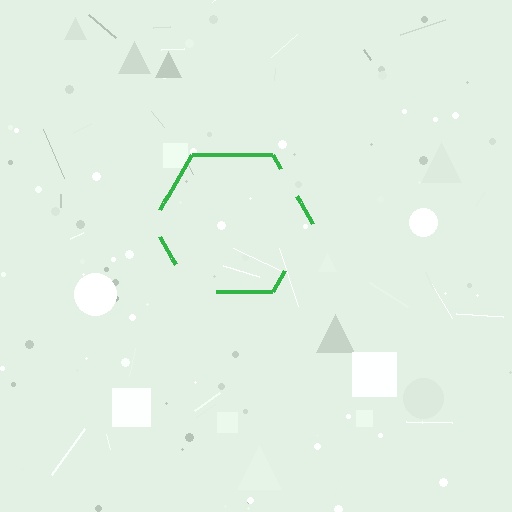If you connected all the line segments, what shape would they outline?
They would outline a hexagon.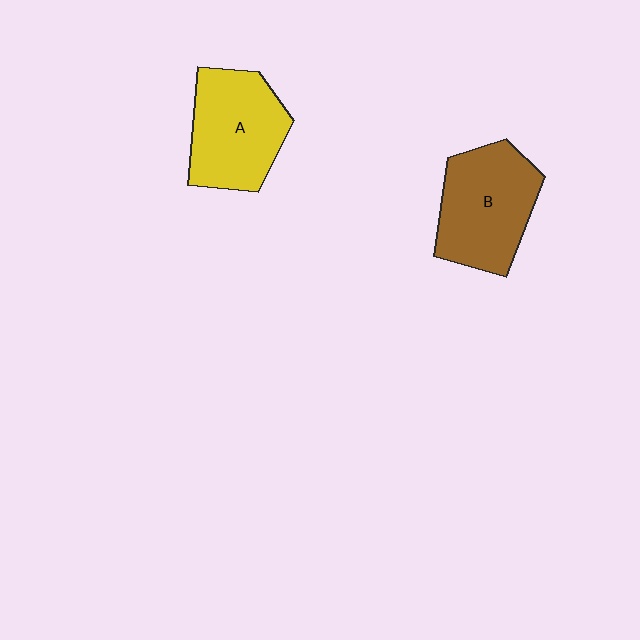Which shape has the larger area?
Shape B (brown).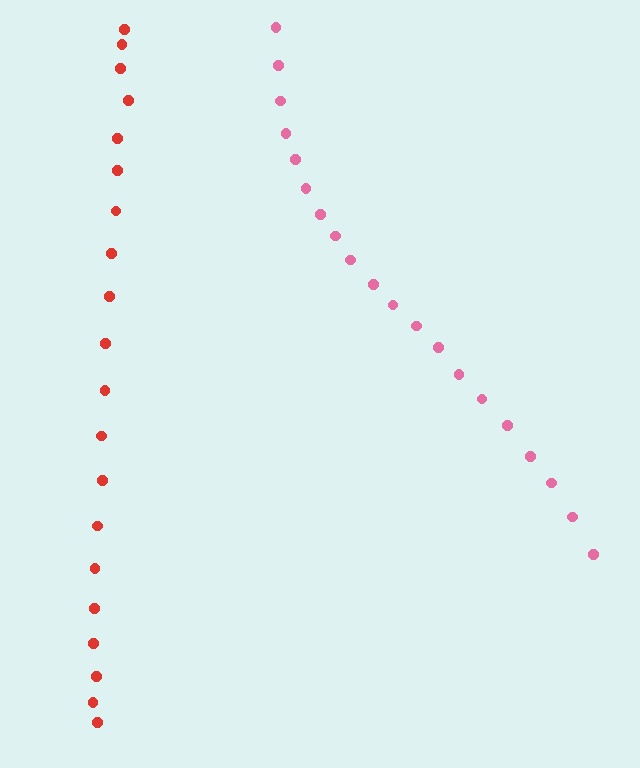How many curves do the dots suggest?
There are 2 distinct paths.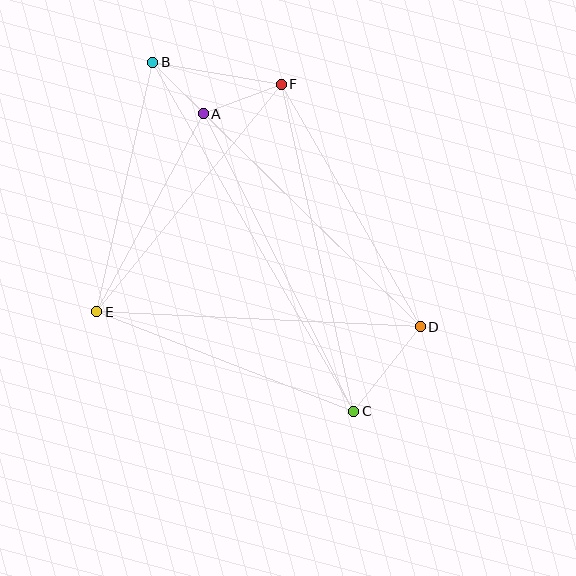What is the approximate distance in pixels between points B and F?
The distance between B and F is approximately 130 pixels.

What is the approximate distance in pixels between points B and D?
The distance between B and D is approximately 376 pixels.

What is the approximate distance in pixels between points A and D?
The distance between A and D is approximately 304 pixels.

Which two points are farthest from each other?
Points B and C are farthest from each other.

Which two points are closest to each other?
Points A and B are closest to each other.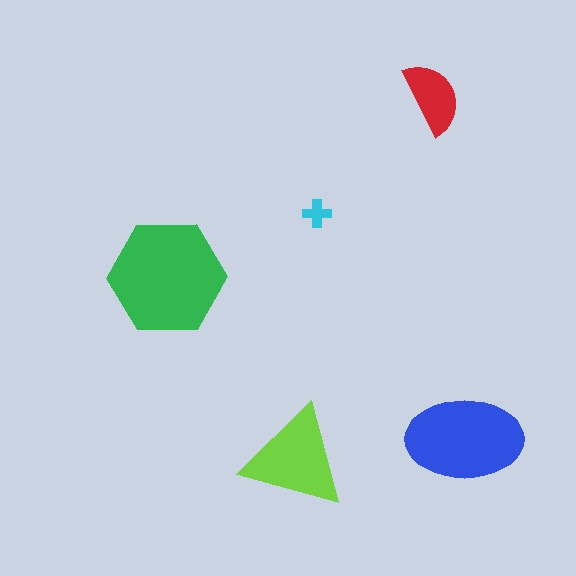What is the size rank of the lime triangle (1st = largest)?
3rd.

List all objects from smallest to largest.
The cyan cross, the red semicircle, the lime triangle, the blue ellipse, the green hexagon.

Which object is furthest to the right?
The blue ellipse is rightmost.